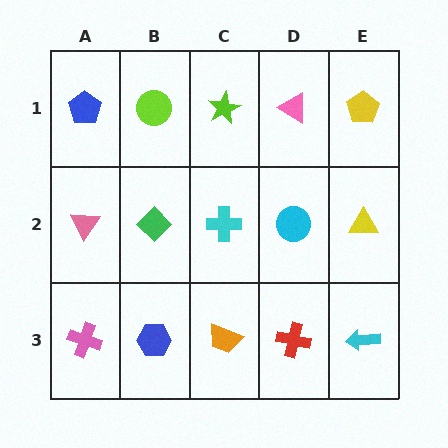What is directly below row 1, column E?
A yellow triangle.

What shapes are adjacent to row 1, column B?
A green diamond (row 2, column B), a blue pentagon (row 1, column A), a lime star (row 1, column C).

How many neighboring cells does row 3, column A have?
2.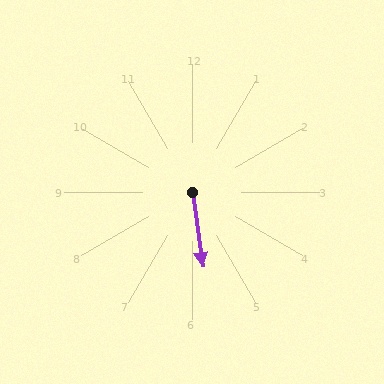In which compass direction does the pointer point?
South.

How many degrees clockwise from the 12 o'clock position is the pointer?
Approximately 172 degrees.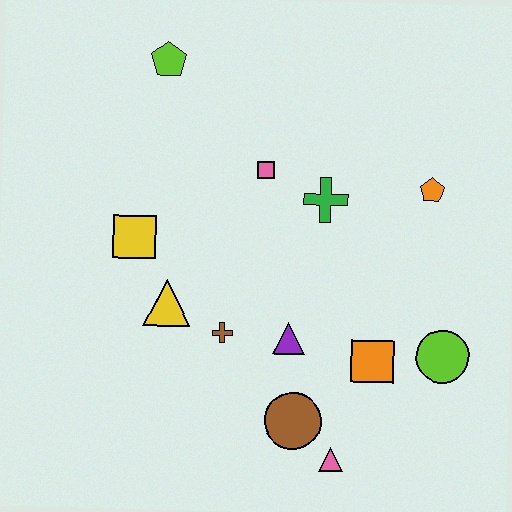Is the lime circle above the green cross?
No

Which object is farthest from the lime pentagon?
The pink triangle is farthest from the lime pentagon.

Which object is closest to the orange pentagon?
The green cross is closest to the orange pentagon.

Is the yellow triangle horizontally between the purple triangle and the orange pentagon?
No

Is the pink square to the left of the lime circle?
Yes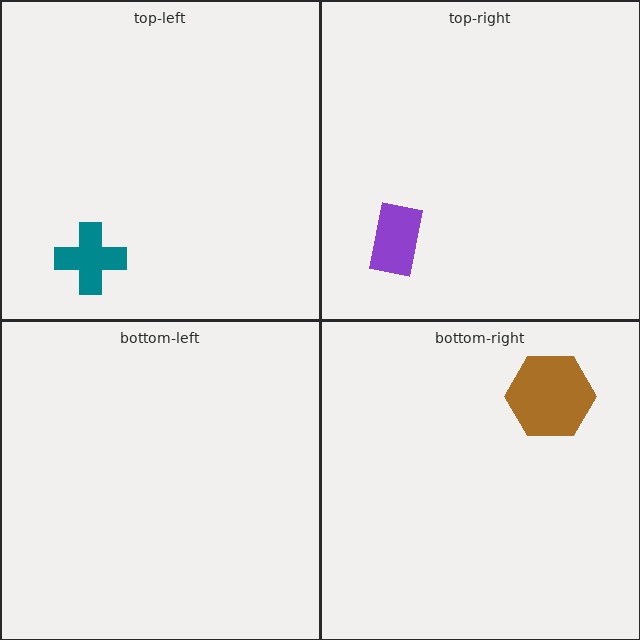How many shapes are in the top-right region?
1.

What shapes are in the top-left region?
The teal cross.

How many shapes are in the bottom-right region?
1.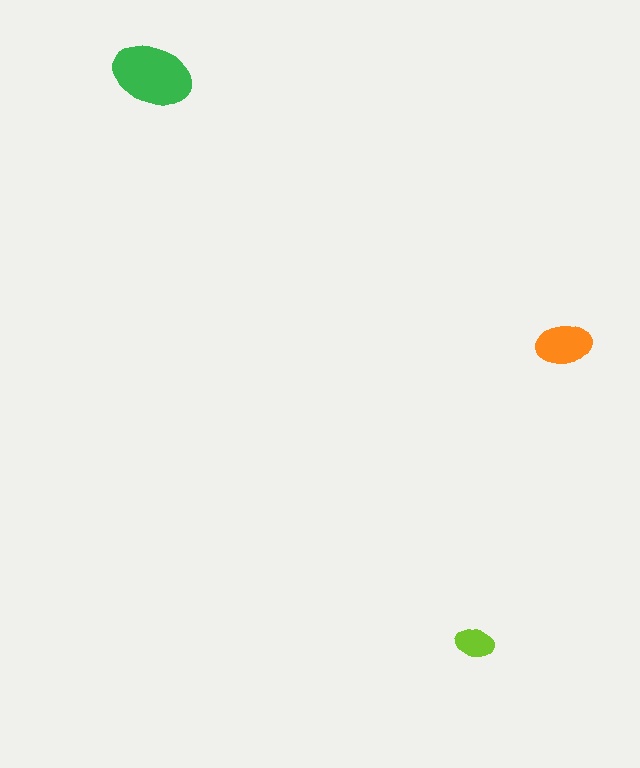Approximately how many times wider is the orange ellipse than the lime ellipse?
About 1.5 times wider.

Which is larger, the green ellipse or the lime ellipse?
The green one.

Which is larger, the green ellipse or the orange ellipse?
The green one.